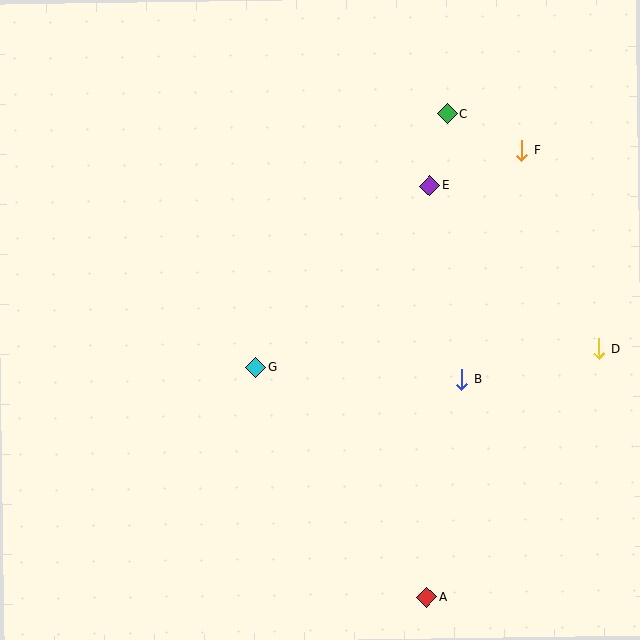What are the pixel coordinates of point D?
Point D is at (599, 349).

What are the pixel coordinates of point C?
Point C is at (447, 114).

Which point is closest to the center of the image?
Point G at (256, 367) is closest to the center.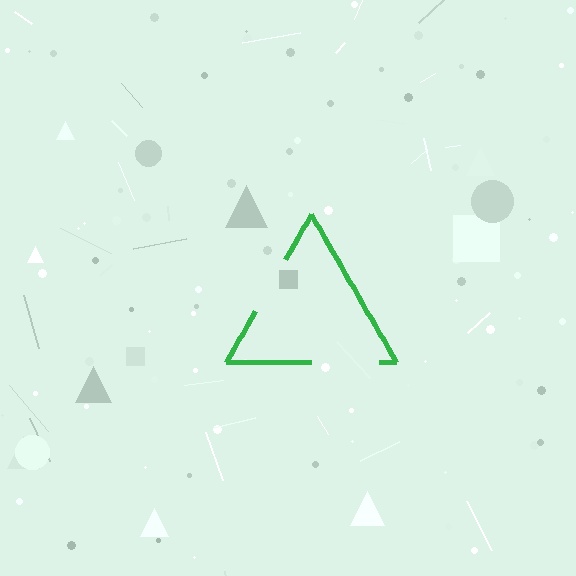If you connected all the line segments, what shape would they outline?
They would outline a triangle.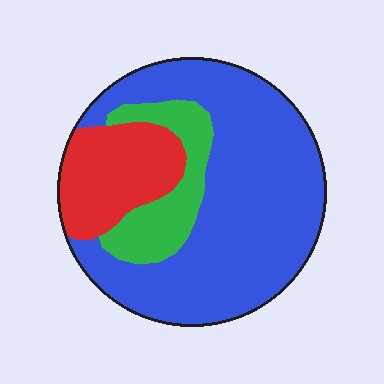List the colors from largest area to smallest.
From largest to smallest: blue, red, green.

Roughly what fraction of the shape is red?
Red covers about 20% of the shape.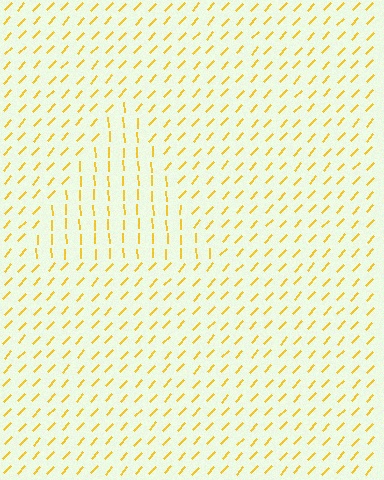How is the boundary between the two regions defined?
The boundary is defined purely by a change in line orientation (approximately 45 degrees difference). All lines are the same color and thickness.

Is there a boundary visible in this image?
Yes, there is a texture boundary formed by a change in line orientation.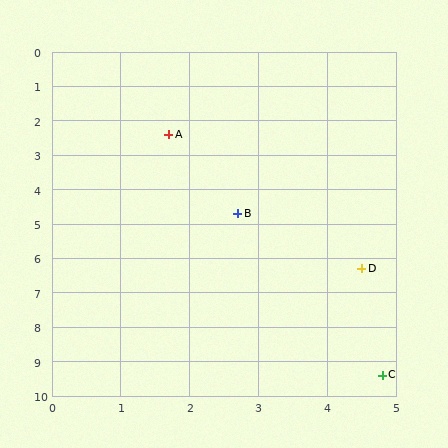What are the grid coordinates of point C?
Point C is at approximately (4.8, 9.4).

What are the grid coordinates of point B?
Point B is at approximately (2.7, 4.7).